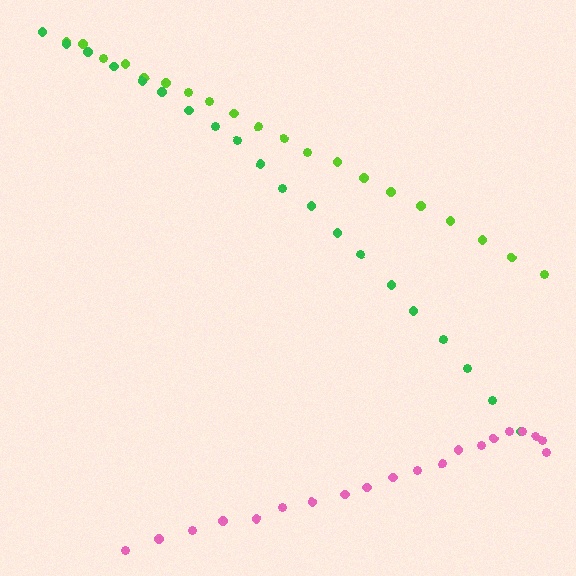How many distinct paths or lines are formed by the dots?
There are 3 distinct paths.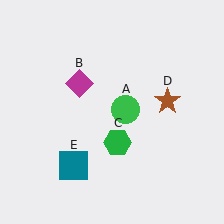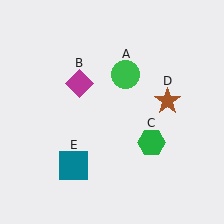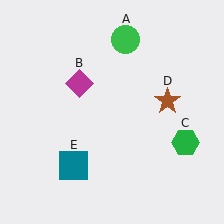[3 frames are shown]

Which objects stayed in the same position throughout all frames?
Magenta diamond (object B) and brown star (object D) and teal square (object E) remained stationary.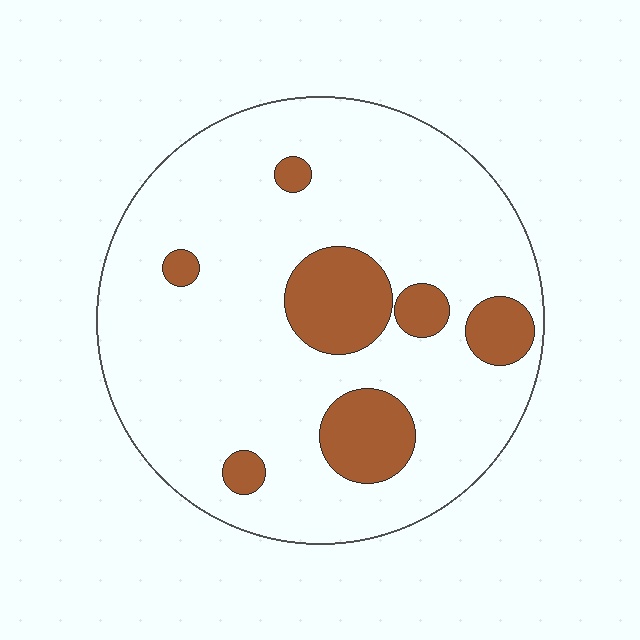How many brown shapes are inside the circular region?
7.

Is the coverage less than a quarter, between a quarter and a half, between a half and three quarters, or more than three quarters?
Less than a quarter.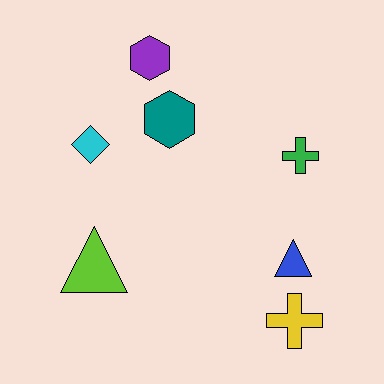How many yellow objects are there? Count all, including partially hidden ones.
There is 1 yellow object.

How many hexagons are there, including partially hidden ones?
There are 2 hexagons.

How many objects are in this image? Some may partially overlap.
There are 7 objects.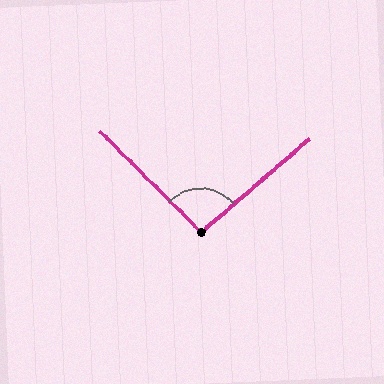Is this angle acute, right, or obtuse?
It is approximately a right angle.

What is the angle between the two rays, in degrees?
Approximately 94 degrees.